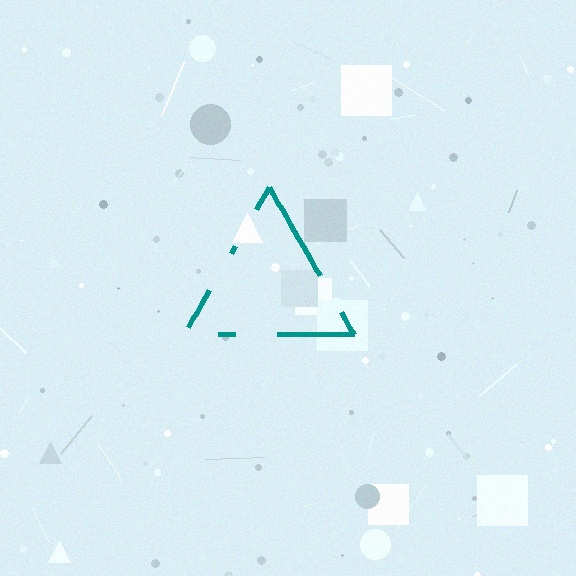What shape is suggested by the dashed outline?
The dashed outline suggests a triangle.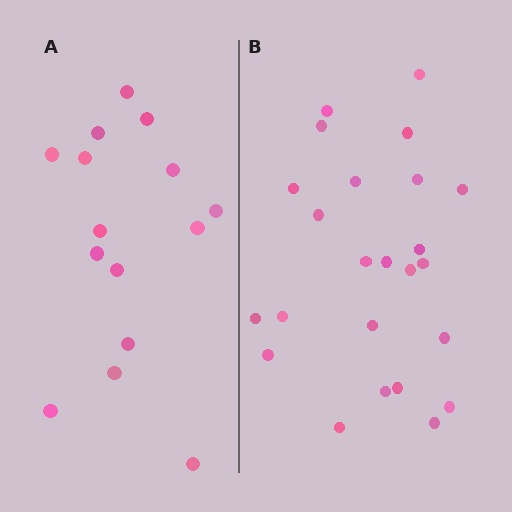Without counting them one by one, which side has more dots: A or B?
Region B (the right region) has more dots.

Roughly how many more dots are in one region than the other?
Region B has roughly 8 or so more dots than region A.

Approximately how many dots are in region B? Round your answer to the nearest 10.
About 20 dots. (The exact count is 24, which rounds to 20.)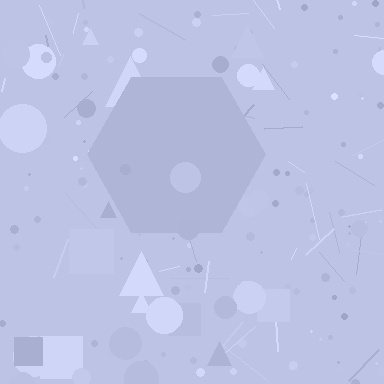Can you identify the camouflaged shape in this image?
The camouflaged shape is a hexagon.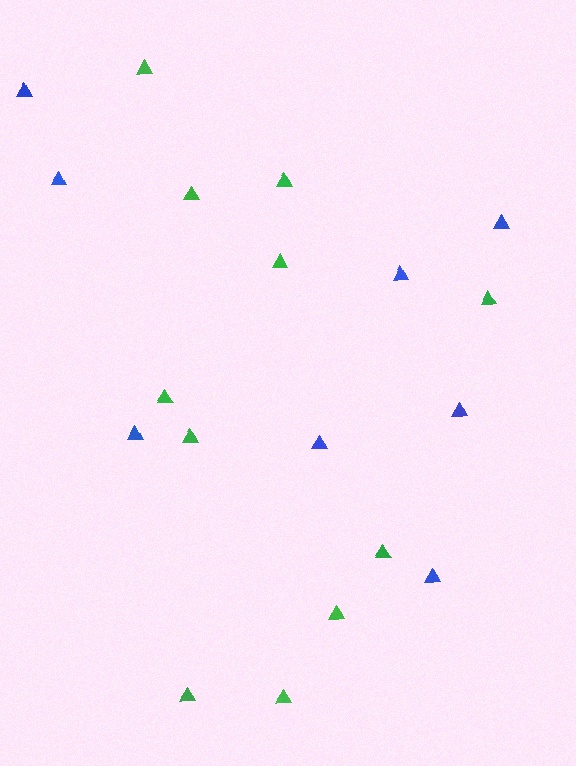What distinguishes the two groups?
There are 2 groups: one group of green triangles (11) and one group of blue triangles (8).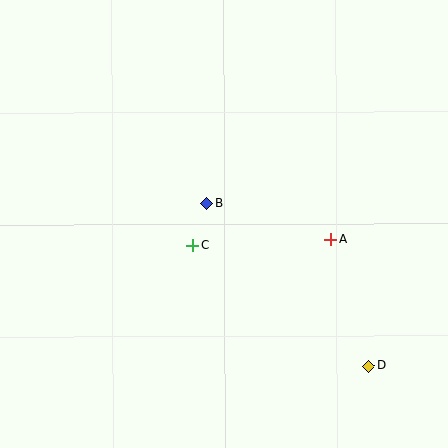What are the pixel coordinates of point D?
Point D is at (369, 366).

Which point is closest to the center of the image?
Point B at (206, 203) is closest to the center.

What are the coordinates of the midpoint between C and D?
The midpoint between C and D is at (281, 305).